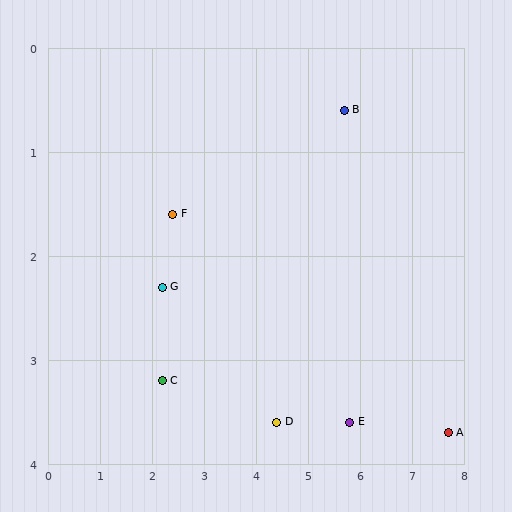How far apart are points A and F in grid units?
Points A and F are about 5.7 grid units apart.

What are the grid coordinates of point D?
Point D is at approximately (4.4, 3.6).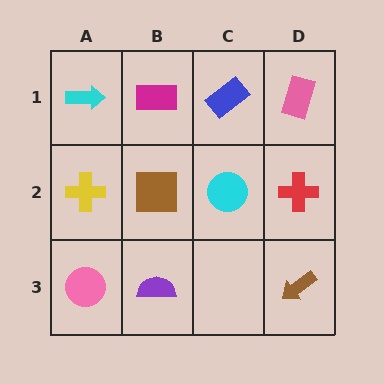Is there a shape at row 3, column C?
No, that cell is empty.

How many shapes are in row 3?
3 shapes.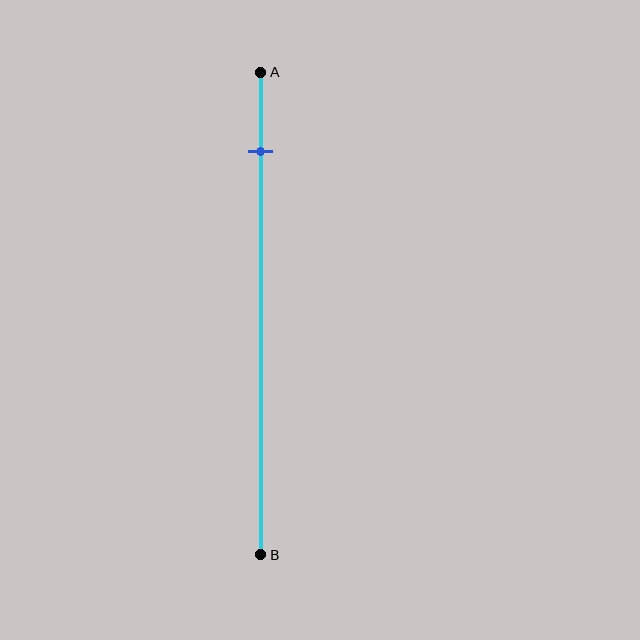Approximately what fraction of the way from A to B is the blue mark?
The blue mark is approximately 15% of the way from A to B.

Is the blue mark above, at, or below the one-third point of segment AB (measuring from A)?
The blue mark is above the one-third point of segment AB.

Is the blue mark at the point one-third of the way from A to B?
No, the mark is at about 15% from A, not at the 33% one-third point.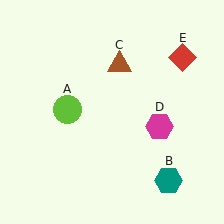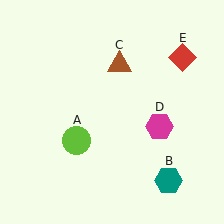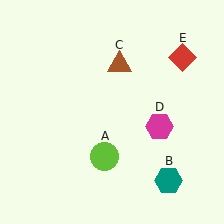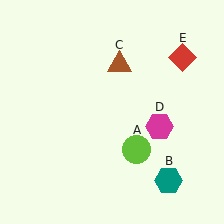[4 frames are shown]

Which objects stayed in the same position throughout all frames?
Teal hexagon (object B) and brown triangle (object C) and magenta hexagon (object D) and red diamond (object E) remained stationary.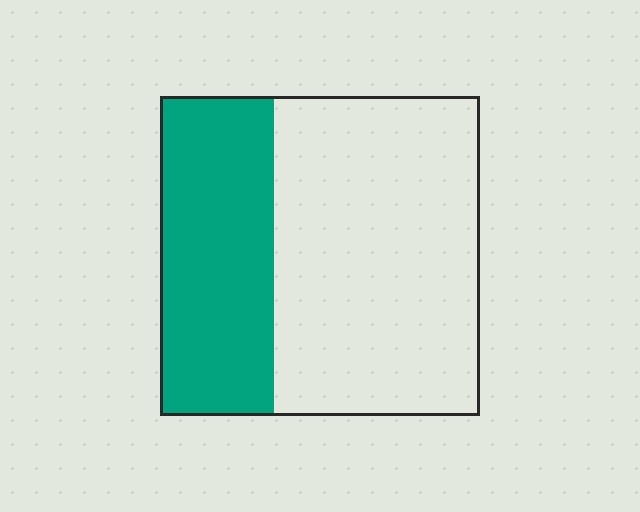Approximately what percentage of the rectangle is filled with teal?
Approximately 35%.